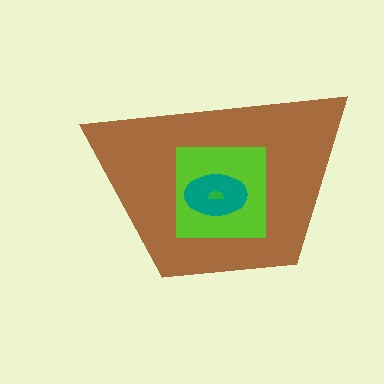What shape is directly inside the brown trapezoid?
The lime square.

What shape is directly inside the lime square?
The teal ellipse.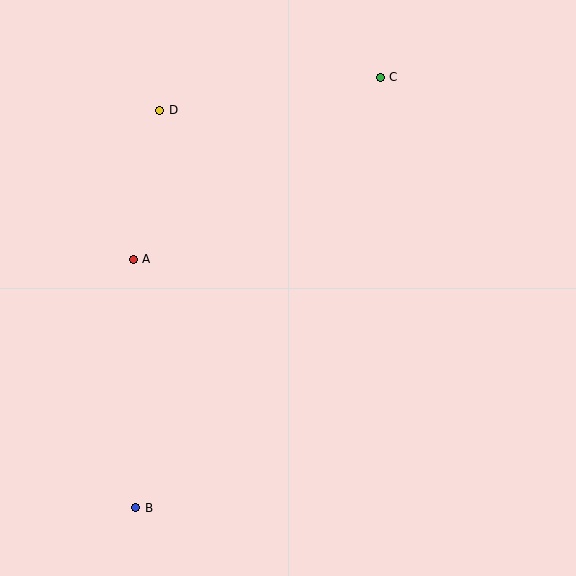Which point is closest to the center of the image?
Point A at (133, 259) is closest to the center.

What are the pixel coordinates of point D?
Point D is at (160, 110).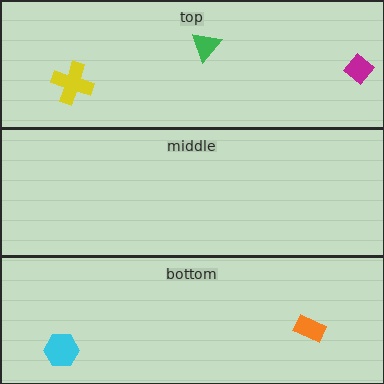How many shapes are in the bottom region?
2.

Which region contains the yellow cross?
The top region.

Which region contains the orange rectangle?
The bottom region.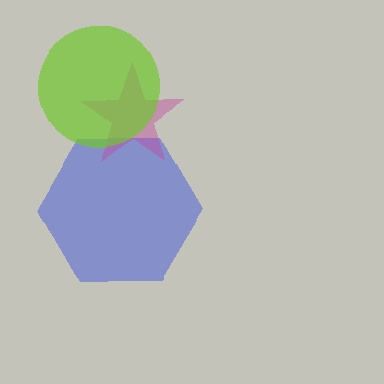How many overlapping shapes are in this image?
There are 3 overlapping shapes in the image.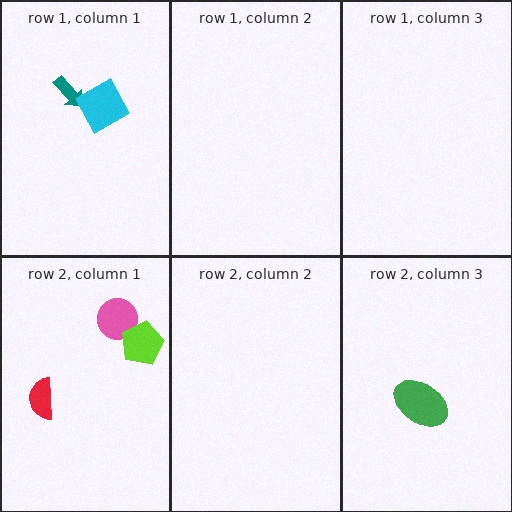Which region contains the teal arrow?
The row 1, column 1 region.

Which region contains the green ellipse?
The row 2, column 3 region.